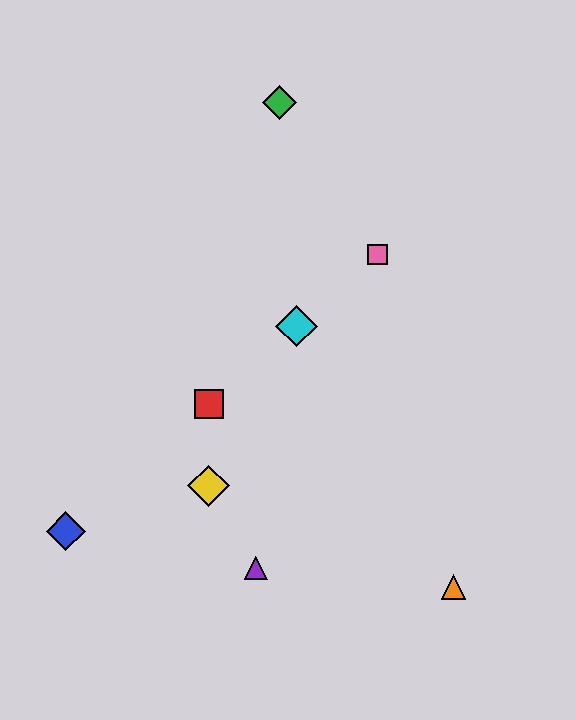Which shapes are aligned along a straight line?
The red square, the blue diamond, the cyan diamond, the pink square are aligned along a straight line.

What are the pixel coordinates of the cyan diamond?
The cyan diamond is at (296, 326).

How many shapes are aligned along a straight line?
4 shapes (the red square, the blue diamond, the cyan diamond, the pink square) are aligned along a straight line.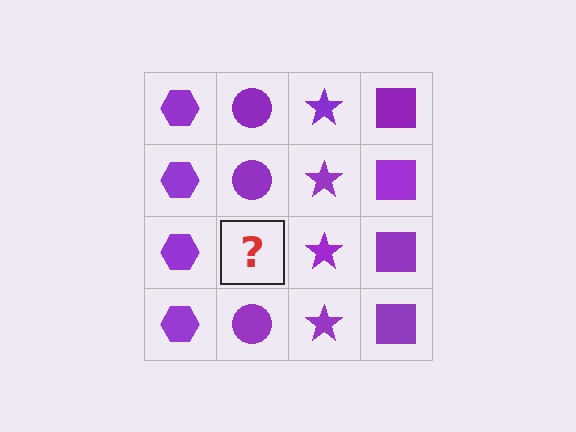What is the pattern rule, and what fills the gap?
The rule is that each column has a consistent shape. The gap should be filled with a purple circle.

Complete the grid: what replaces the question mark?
The question mark should be replaced with a purple circle.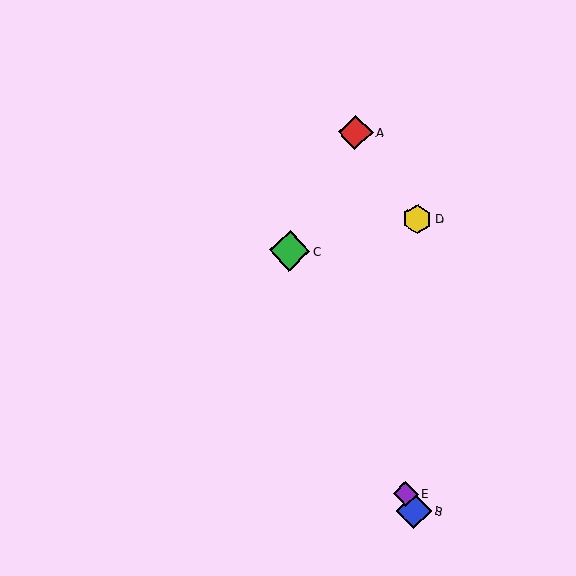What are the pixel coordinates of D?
Object D is at (418, 219).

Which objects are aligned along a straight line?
Objects B, C, E are aligned along a straight line.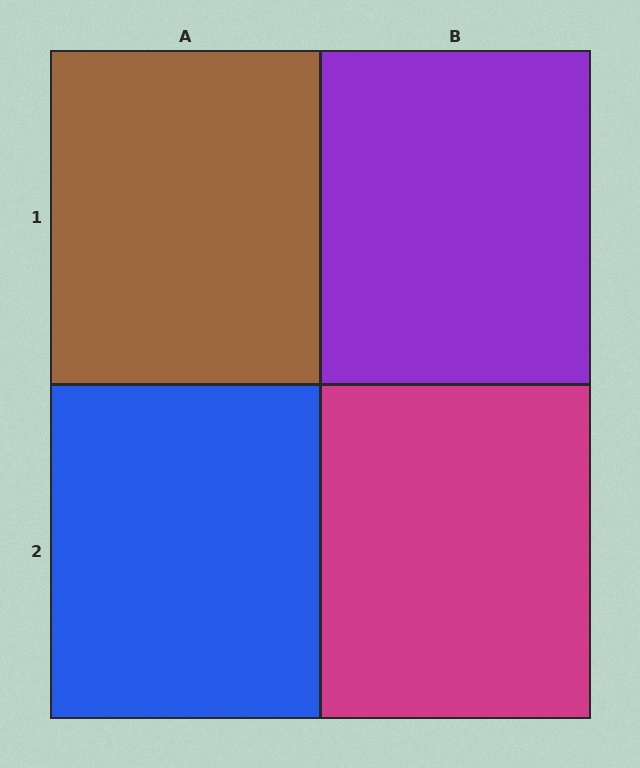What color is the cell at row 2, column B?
Magenta.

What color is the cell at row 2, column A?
Blue.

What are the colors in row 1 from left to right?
Brown, purple.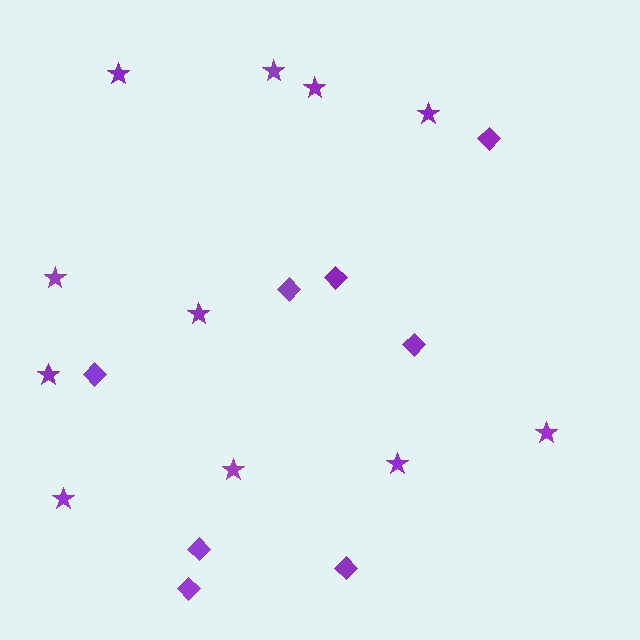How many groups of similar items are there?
There are 2 groups: one group of stars (11) and one group of diamonds (8).